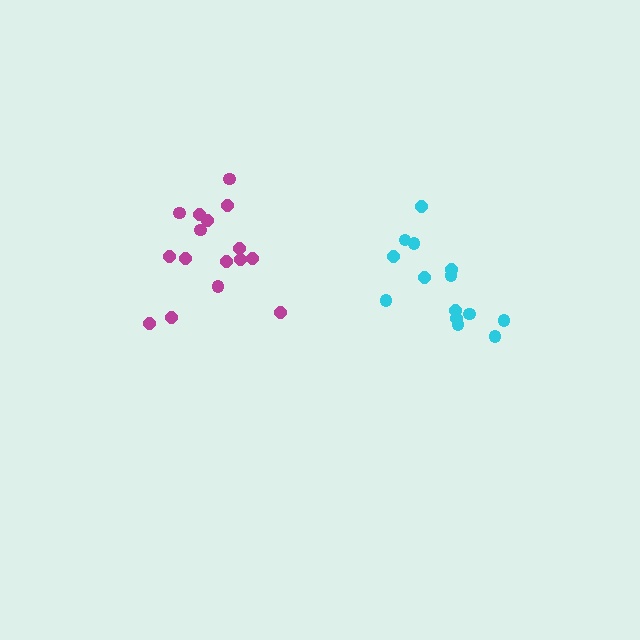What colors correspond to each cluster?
The clusters are colored: magenta, cyan.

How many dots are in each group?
Group 1: 16 dots, Group 2: 14 dots (30 total).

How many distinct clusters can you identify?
There are 2 distinct clusters.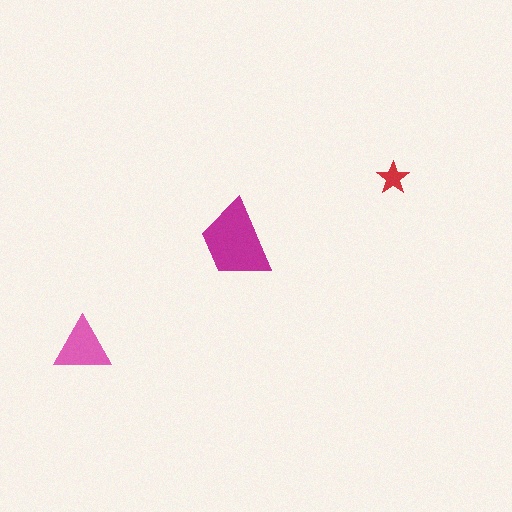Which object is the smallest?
The red star.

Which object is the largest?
The magenta trapezoid.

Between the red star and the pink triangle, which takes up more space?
The pink triangle.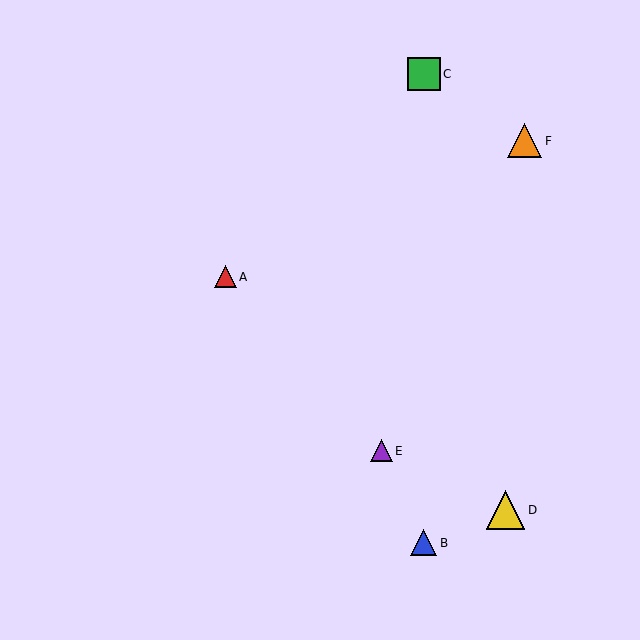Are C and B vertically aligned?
Yes, both are at x≈424.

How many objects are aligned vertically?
2 objects (B, C) are aligned vertically.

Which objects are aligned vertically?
Objects B, C are aligned vertically.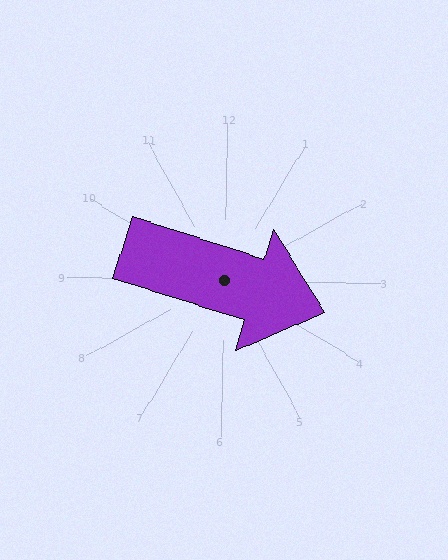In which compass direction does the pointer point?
East.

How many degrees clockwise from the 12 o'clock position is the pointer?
Approximately 107 degrees.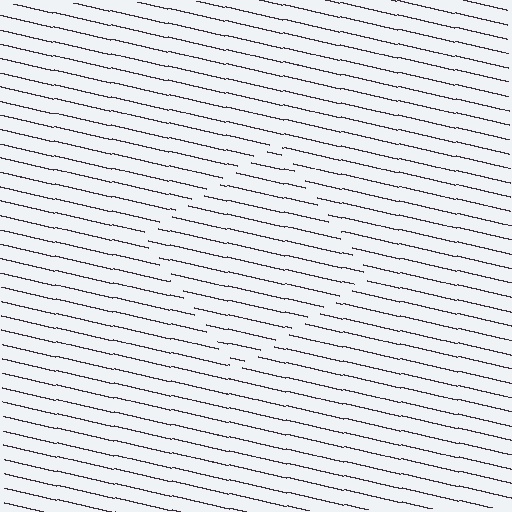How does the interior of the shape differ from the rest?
The interior of the shape contains the same grating, shifted by half a period — the contour is defined by the phase discontinuity where line-ends from the inner and outer gratings abut.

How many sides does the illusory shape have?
4 sides — the line-ends trace a square.